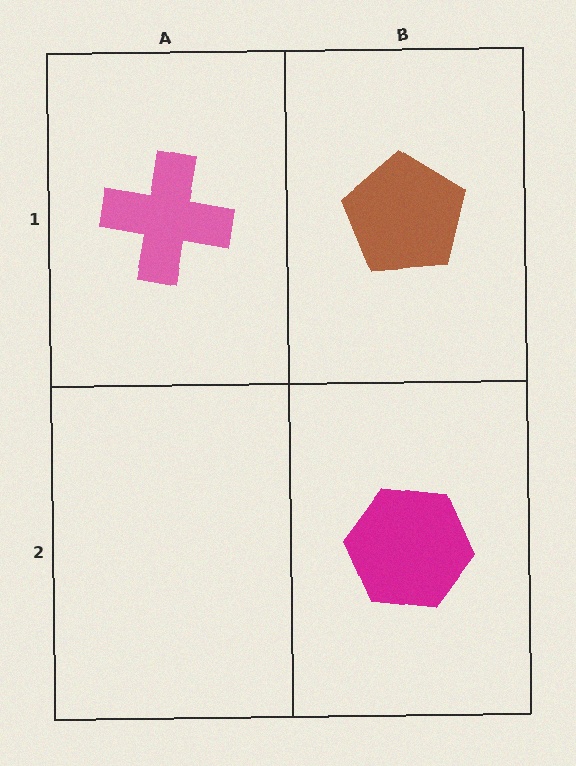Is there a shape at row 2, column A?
No, that cell is empty.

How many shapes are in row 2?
1 shape.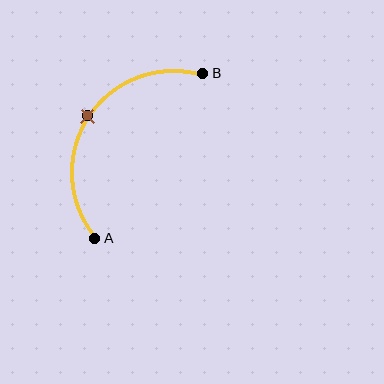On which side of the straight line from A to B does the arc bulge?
The arc bulges to the left of the straight line connecting A and B.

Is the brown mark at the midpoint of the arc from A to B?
Yes. The brown mark lies on the arc at equal arc-length from both A and B — it is the arc midpoint.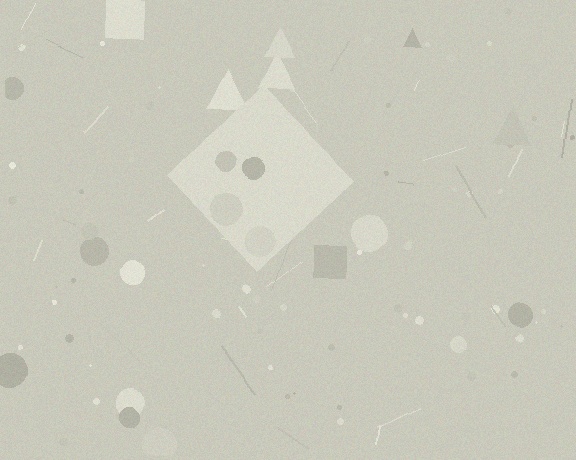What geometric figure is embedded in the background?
A diamond is embedded in the background.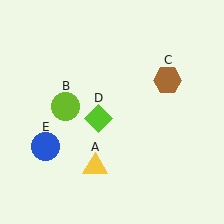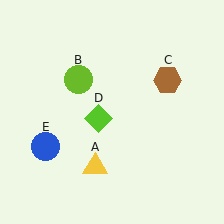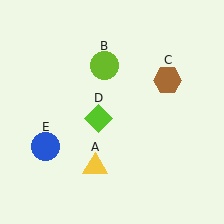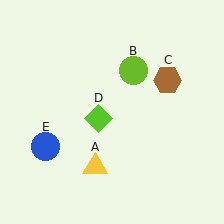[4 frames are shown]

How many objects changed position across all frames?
1 object changed position: lime circle (object B).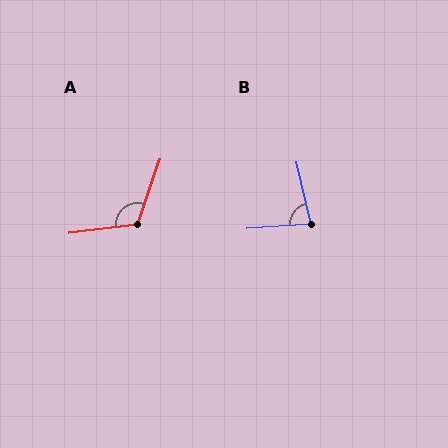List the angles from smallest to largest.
B (81°), A (116°).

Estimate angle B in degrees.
Approximately 81 degrees.